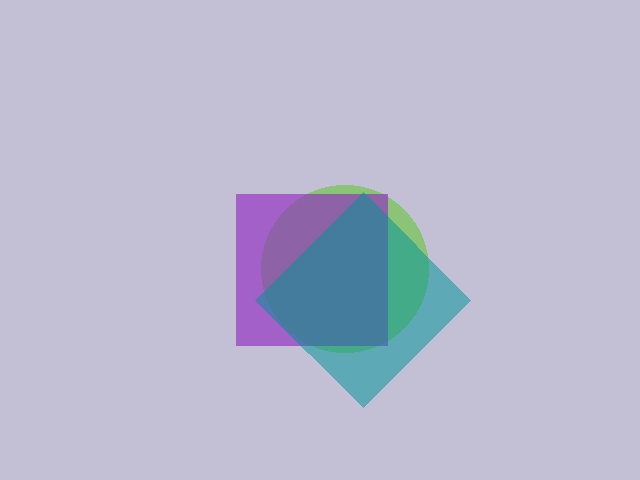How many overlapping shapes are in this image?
There are 3 overlapping shapes in the image.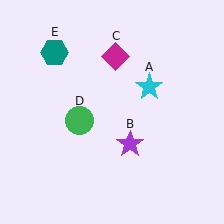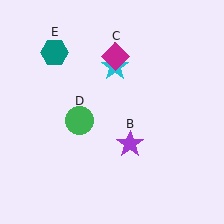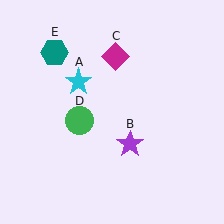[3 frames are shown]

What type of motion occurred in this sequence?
The cyan star (object A) rotated counterclockwise around the center of the scene.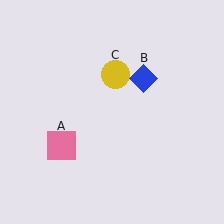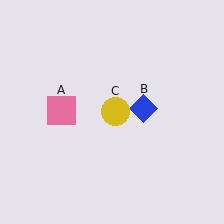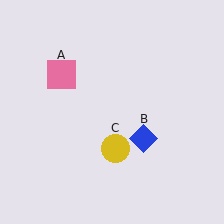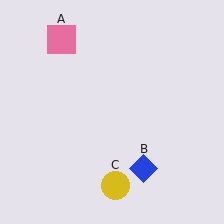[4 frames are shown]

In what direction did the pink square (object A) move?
The pink square (object A) moved up.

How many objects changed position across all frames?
3 objects changed position: pink square (object A), blue diamond (object B), yellow circle (object C).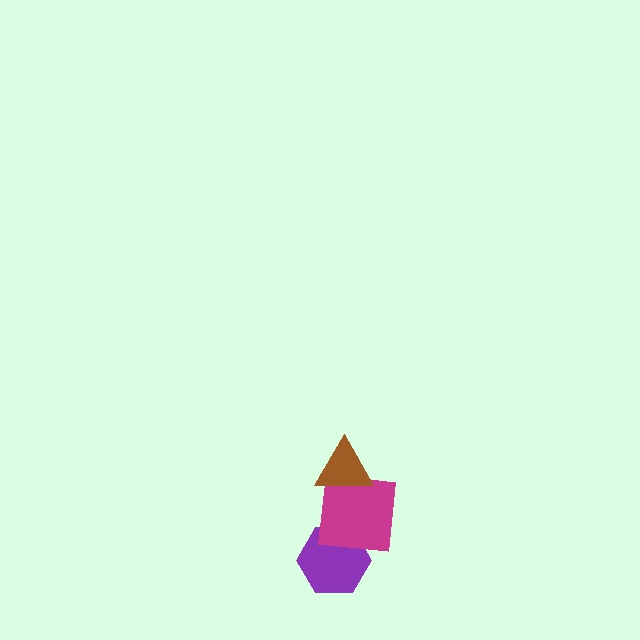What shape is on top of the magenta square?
The brown triangle is on top of the magenta square.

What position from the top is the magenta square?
The magenta square is 2nd from the top.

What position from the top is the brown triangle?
The brown triangle is 1st from the top.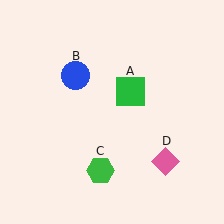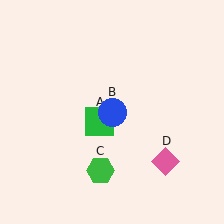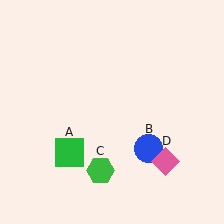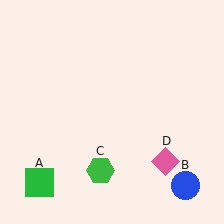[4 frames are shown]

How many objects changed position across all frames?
2 objects changed position: green square (object A), blue circle (object B).